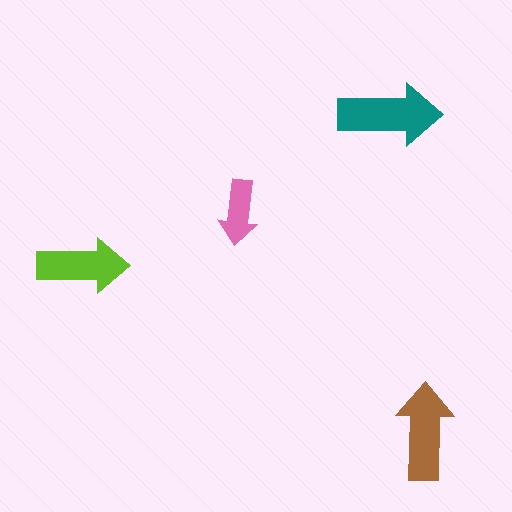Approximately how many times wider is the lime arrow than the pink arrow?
About 1.5 times wider.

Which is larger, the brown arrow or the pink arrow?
The brown one.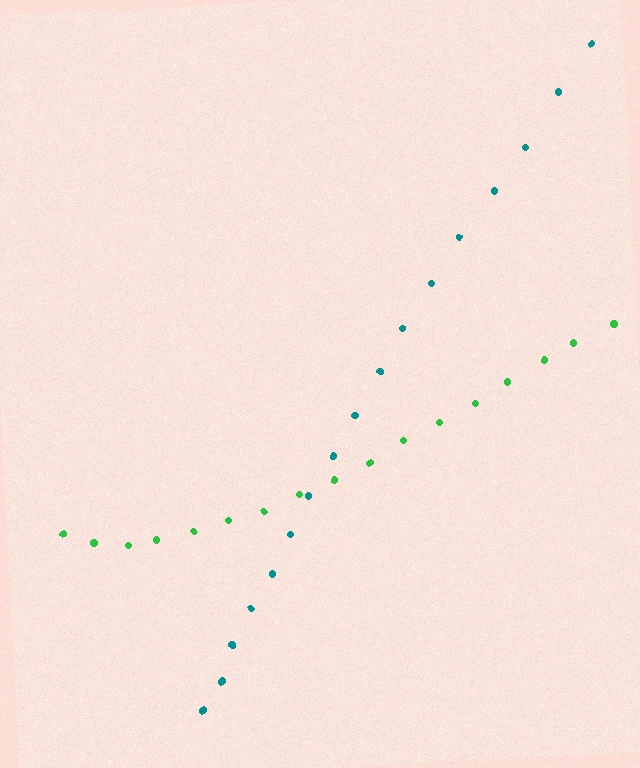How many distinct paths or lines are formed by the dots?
There are 2 distinct paths.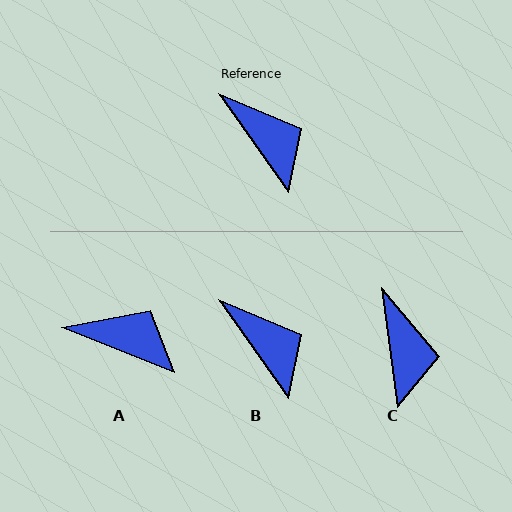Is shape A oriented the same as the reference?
No, it is off by about 33 degrees.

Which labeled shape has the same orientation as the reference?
B.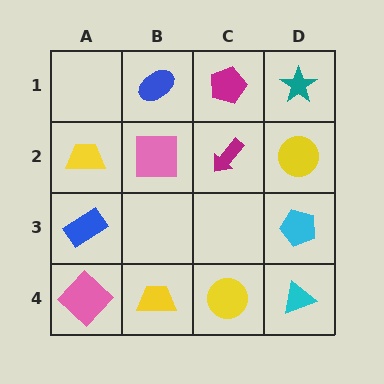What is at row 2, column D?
A yellow circle.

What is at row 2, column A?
A yellow trapezoid.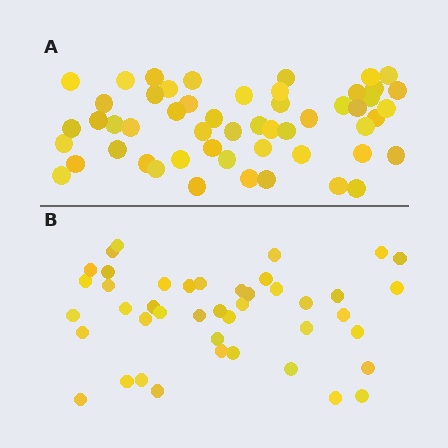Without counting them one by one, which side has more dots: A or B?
Region A (the top region) has more dots.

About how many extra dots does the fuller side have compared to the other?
Region A has roughly 10 or so more dots than region B.